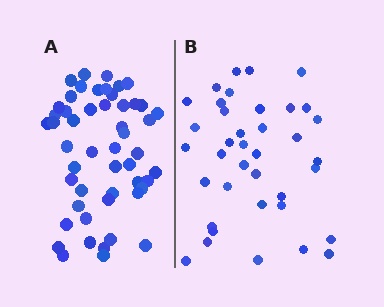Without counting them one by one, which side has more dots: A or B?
Region A (the left region) has more dots.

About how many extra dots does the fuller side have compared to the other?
Region A has approximately 15 more dots than region B.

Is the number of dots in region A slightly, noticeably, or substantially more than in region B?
Region A has noticeably more, but not dramatically so. The ratio is roughly 1.3 to 1.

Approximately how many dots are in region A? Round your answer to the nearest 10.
About 50 dots. (The exact count is 51, which rounds to 50.)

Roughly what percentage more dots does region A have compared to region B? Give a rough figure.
About 35% more.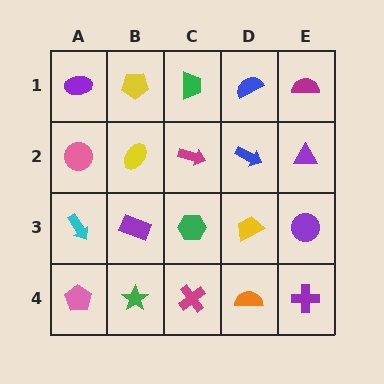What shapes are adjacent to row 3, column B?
A yellow ellipse (row 2, column B), a green star (row 4, column B), a cyan arrow (row 3, column A), a green hexagon (row 3, column C).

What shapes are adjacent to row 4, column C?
A green hexagon (row 3, column C), a green star (row 4, column B), an orange semicircle (row 4, column D).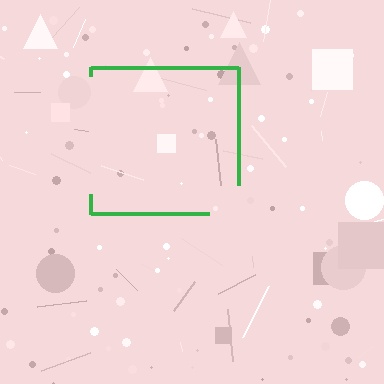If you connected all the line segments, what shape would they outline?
They would outline a square.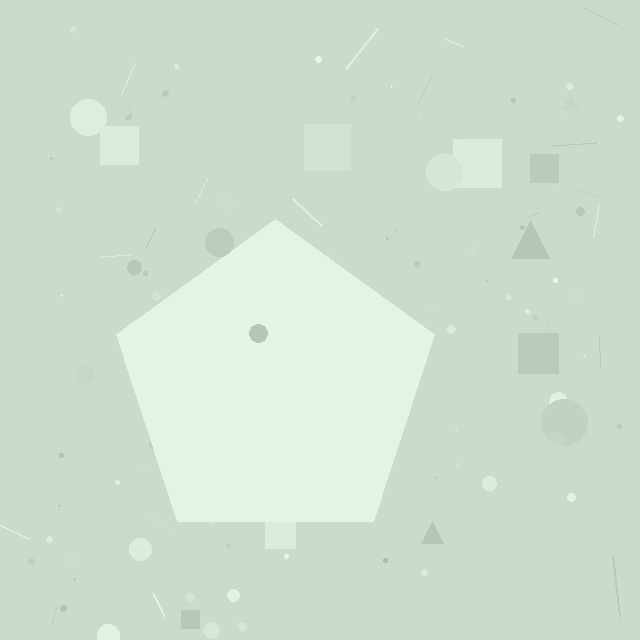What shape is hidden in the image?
A pentagon is hidden in the image.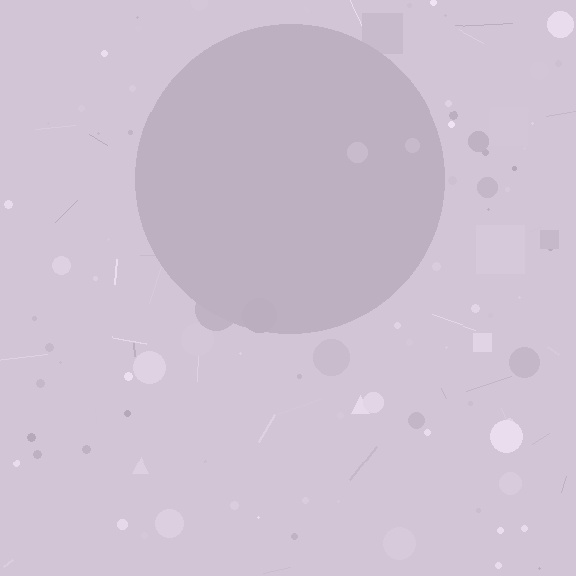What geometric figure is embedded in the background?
A circle is embedded in the background.